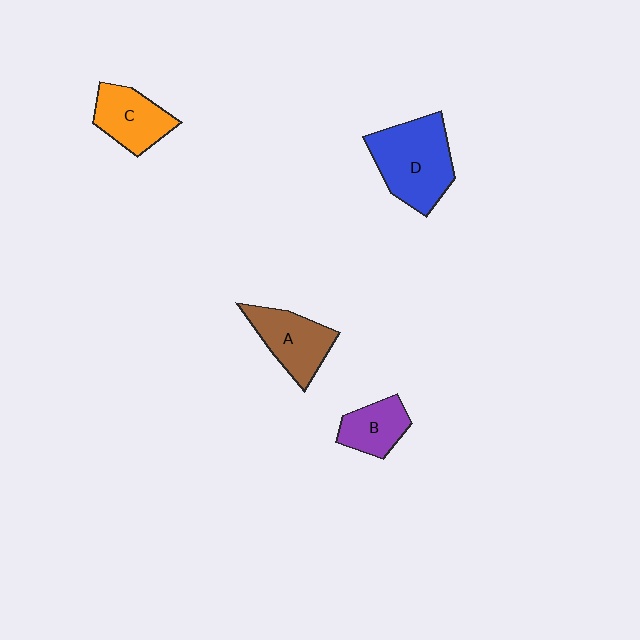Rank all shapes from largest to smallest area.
From largest to smallest: D (blue), A (brown), C (orange), B (purple).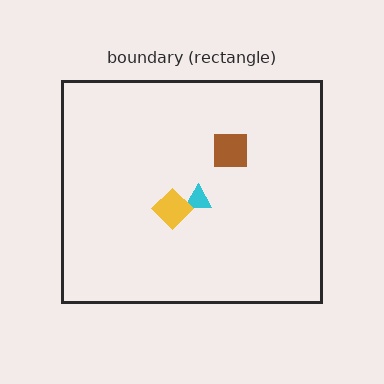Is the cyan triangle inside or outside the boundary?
Inside.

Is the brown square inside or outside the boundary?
Inside.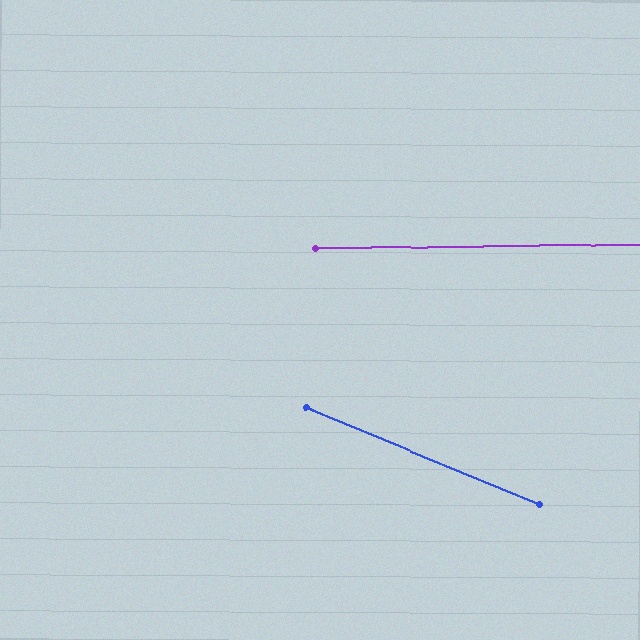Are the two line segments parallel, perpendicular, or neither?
Neither parallel nor perpendicular — they differ by about 23°.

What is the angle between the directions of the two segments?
Approximately 23 degrees.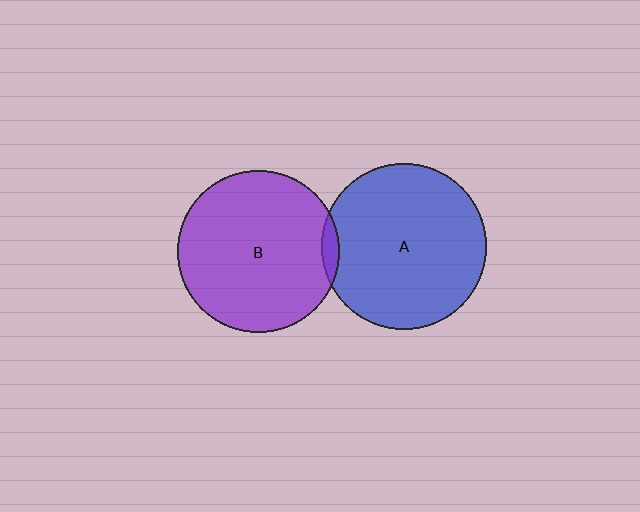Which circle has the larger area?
Circle A (blue).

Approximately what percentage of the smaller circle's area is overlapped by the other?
Approximately 5%.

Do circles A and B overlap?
Yes.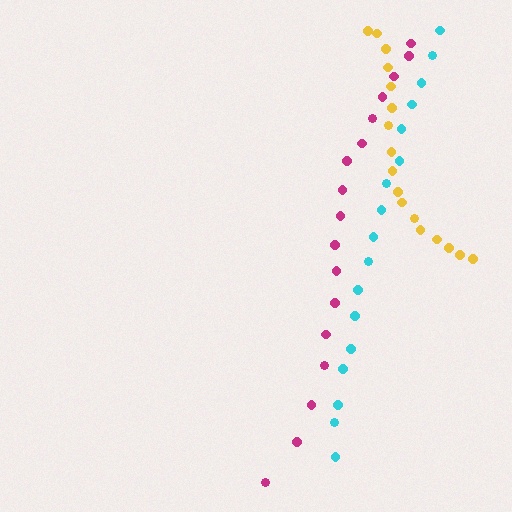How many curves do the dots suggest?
There are 3 distinct paths.